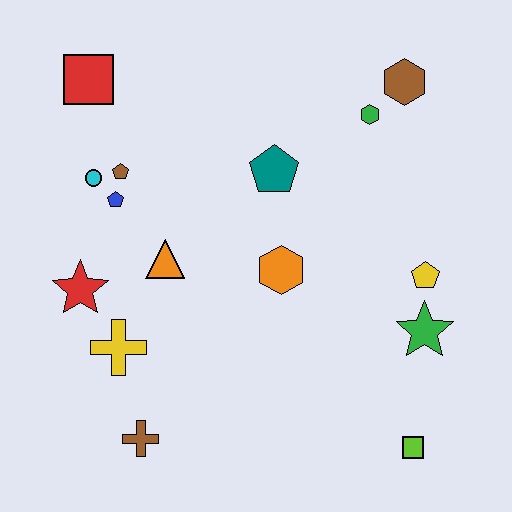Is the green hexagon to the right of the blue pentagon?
Yes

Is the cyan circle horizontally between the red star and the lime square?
Yes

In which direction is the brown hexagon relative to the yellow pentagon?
The brown hexagon is above the yellow pentagon.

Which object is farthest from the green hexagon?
The brown cross is farthest from the green hexagon.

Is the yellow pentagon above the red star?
Yes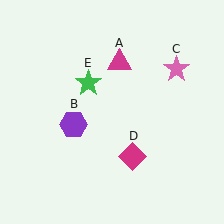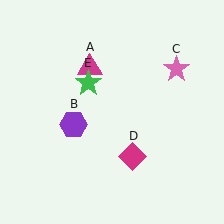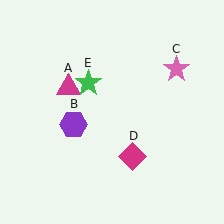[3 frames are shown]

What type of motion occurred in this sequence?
The magenta triangle (object A) rotated counterclockwise around the center of the scene.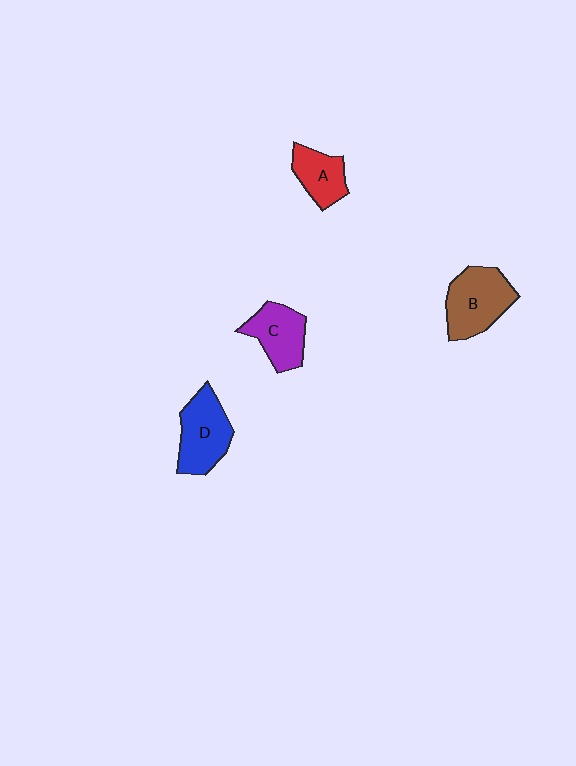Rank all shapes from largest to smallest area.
From largest to smallest: B (brown), D (blue), C (purple), A (red).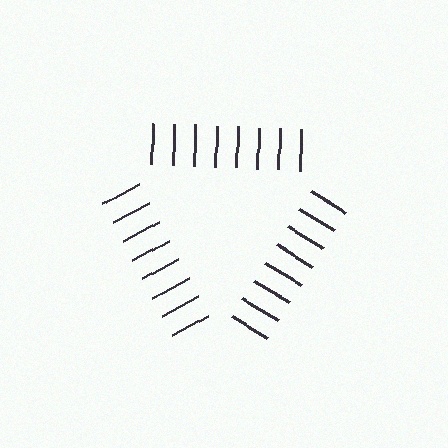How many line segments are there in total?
24 — 8 along each of the 3 edges.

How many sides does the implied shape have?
3 sides — the line-ends trace a triangle.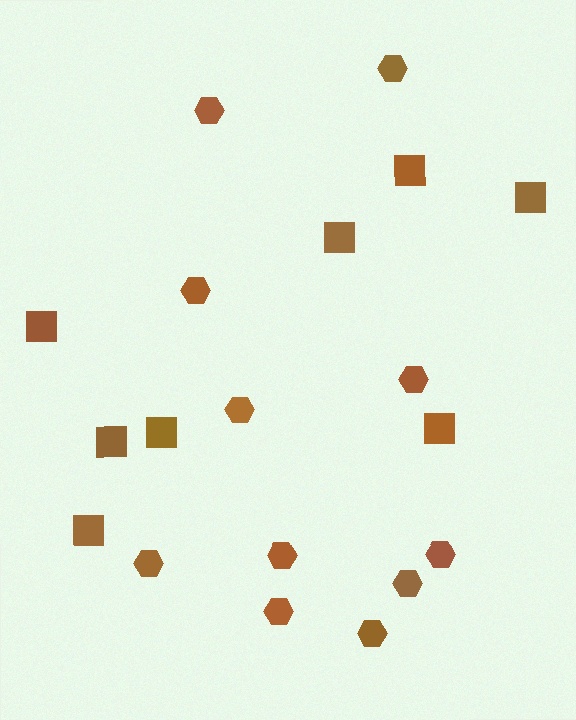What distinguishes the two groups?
There are 2 groups: one group of squares (8) and one group of hexagons (11).